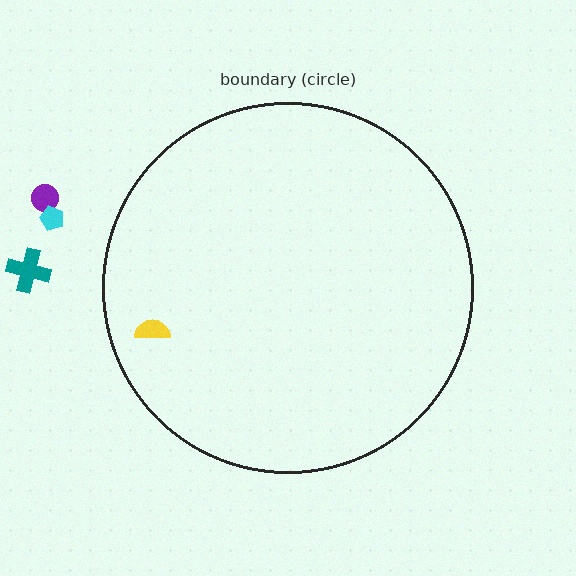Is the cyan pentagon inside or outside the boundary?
Outside.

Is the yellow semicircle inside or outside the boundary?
Inside.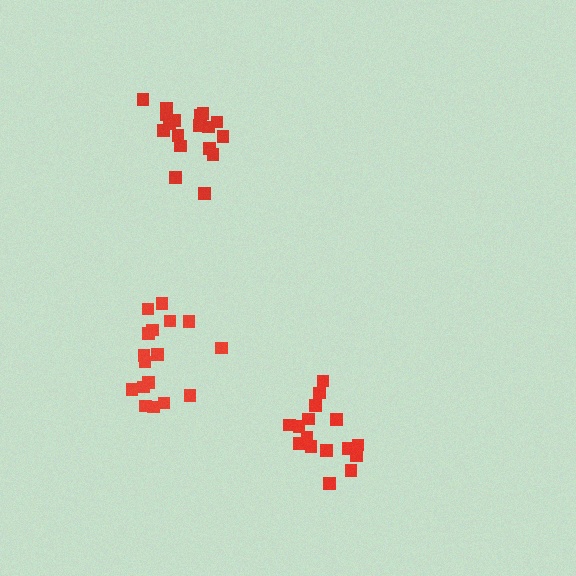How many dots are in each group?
Group 1: 16 dots, Group 2: 18 dots, Group 3: 17 dots (51 total).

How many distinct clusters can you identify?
There are 3 distinct clusters.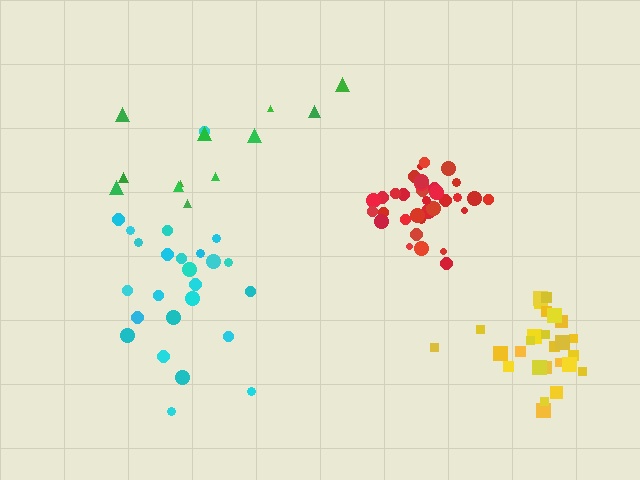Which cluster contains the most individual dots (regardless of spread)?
Red (33).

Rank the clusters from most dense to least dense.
red, yellow, cyan, green.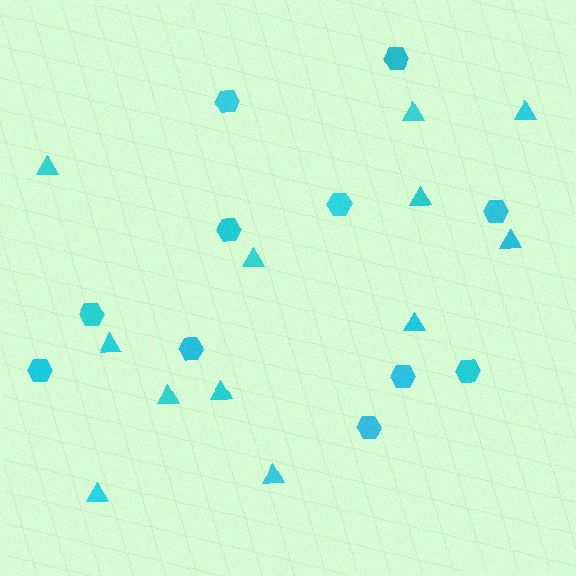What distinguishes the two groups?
There are 2 groups: one group of hexagons (11) and one group of triangles (12).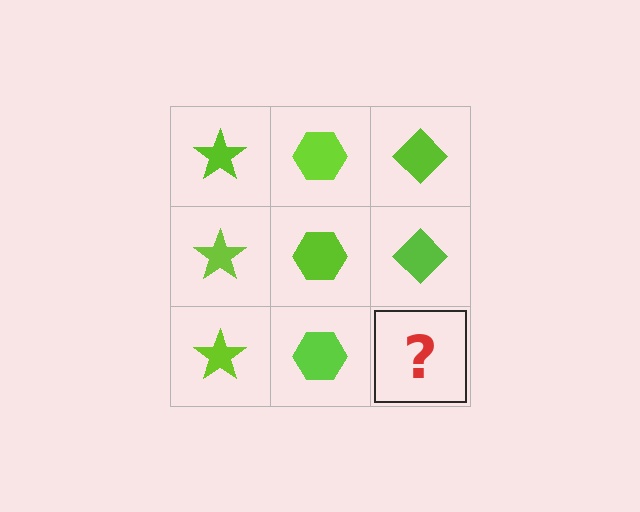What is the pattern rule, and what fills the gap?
The rule is that each column has a consistent shape. The gap should be filled with a lime diamond.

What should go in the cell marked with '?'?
The missing cell should contain a lime diamond.